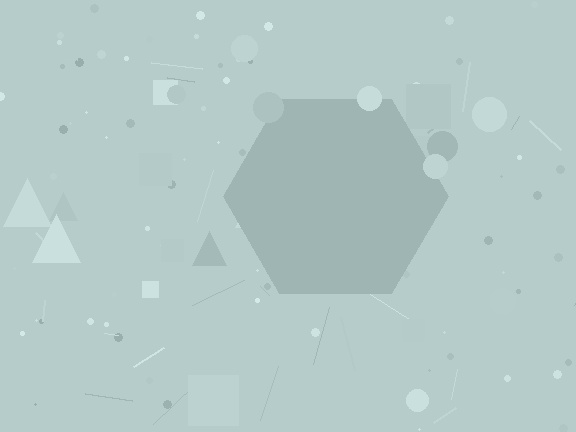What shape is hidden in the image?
A hexagon is hidden in the image.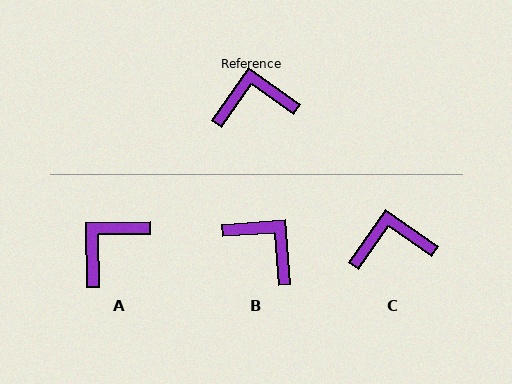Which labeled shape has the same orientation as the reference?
C.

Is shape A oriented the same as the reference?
No, it is off by about 36 degrees.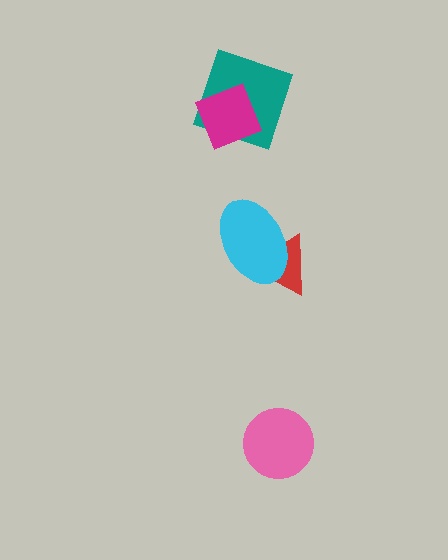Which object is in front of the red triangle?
The cyan ellipse is in front of the red triangle.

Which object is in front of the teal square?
The magenta square is in front of the teal square.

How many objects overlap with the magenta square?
1 object overlaps with the magenta square.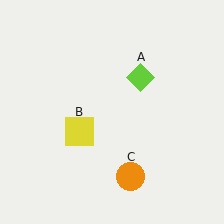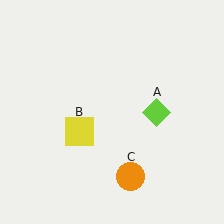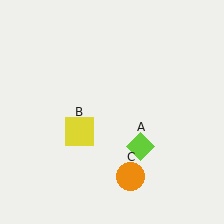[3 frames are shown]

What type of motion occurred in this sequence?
The lime diamond (object A) rotated clockwise around the center of the scene.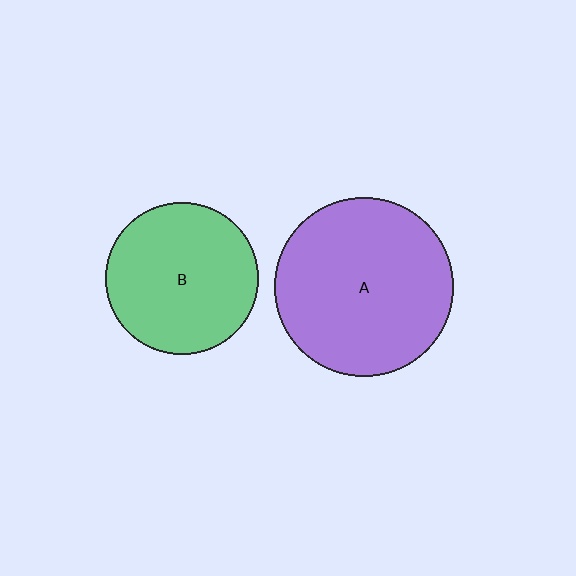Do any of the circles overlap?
No, none of the circles overlap.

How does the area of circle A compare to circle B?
Approximately 1.4 times.